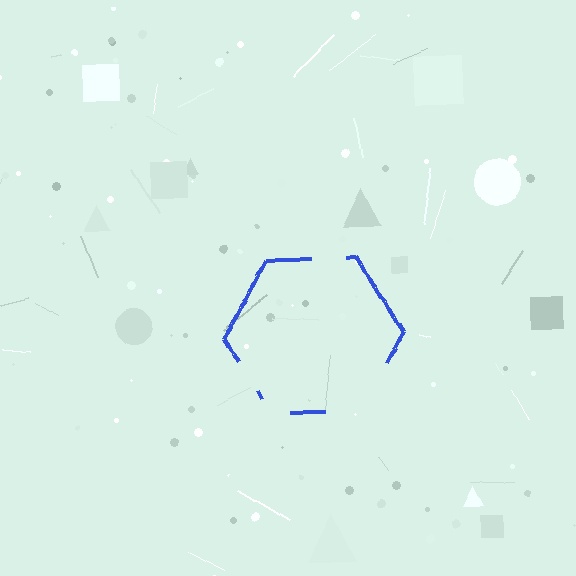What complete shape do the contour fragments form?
The contour fragments form a hexagon.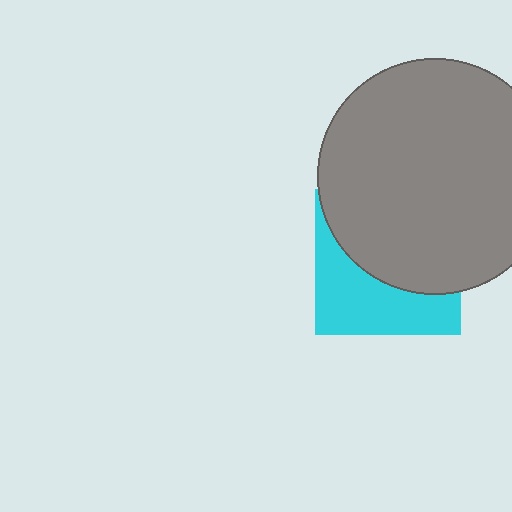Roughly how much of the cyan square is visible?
A small part of it is visible (roughly 43%).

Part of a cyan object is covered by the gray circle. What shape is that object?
It is a square.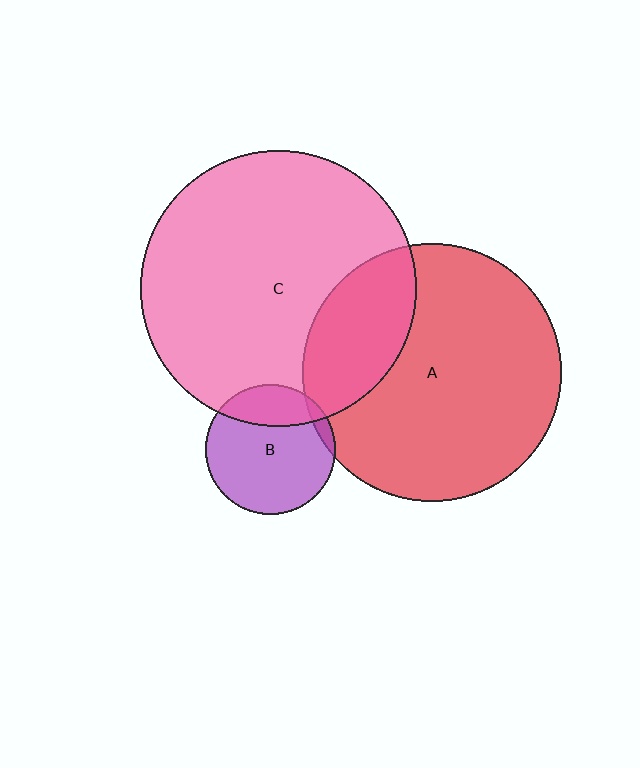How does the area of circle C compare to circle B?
Approximately 4.5 times.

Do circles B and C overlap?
Yes.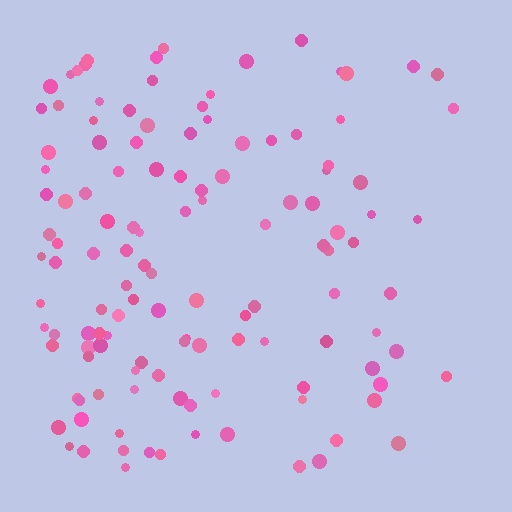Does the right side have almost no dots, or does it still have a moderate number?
Still a moderate number, just noticeably fewer than the left.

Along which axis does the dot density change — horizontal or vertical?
Horizontal.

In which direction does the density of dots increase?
From right to left, with the left side densest.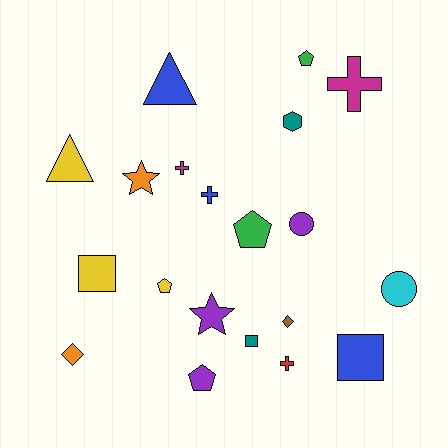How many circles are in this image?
There are 2 circles.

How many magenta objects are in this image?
There are 2 magenta objects.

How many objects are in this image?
There are 20 objects.